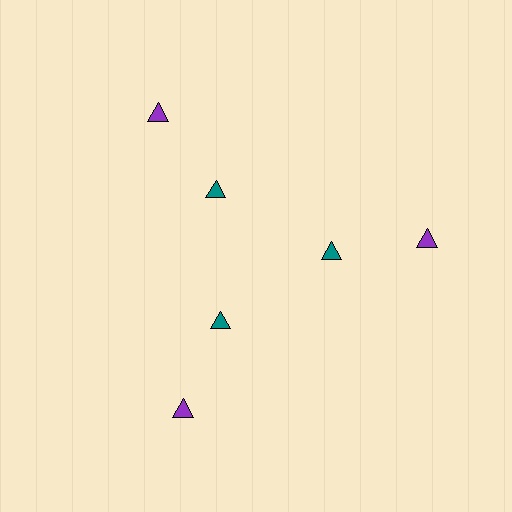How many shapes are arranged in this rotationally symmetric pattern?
There are 6 shapes, arranged in 3 groups of 2.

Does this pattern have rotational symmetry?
Yes, this pattern has 3-fold rotational symmetry. It looks the same after rotating 120 degrees around the center.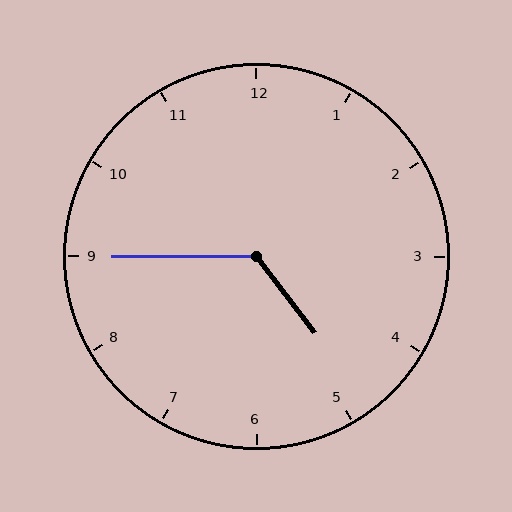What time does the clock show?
4:45.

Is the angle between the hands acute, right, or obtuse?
It is obtuse.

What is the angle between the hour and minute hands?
Approximately 128 degrees.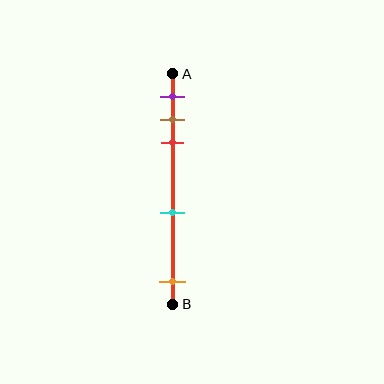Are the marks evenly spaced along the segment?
No, the marks are not evenly spaced.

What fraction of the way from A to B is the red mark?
The red mark is approximately 30% (0.3) of the way from A to B.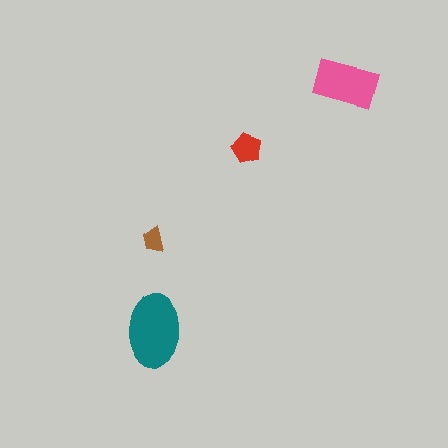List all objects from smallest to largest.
The brown trapezoid, the red pentagon, the pink rectangle, the teal ellipse.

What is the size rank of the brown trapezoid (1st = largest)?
4th.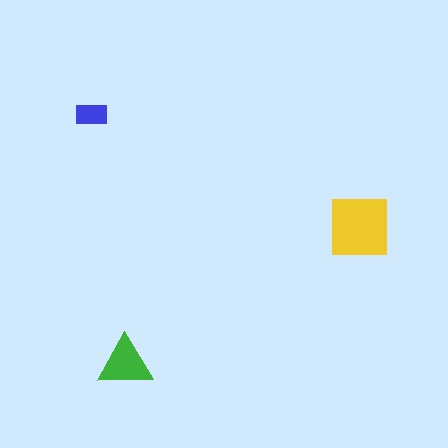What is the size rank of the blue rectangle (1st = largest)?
3rd.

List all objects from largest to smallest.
The yellow square, the green triangle, the blue rectangle.